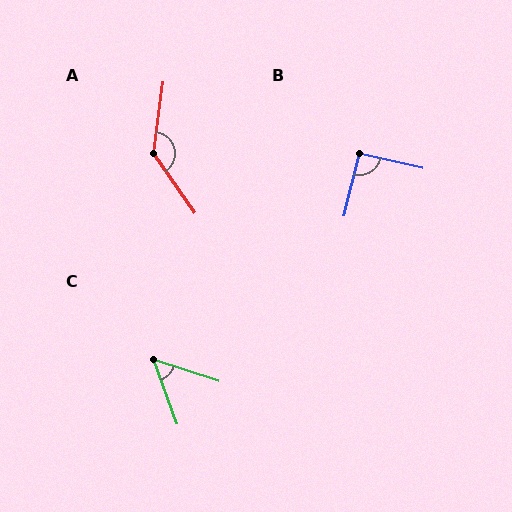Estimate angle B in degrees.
Approximately 91 degrees.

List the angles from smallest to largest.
C (52°), B (91°), A (137°).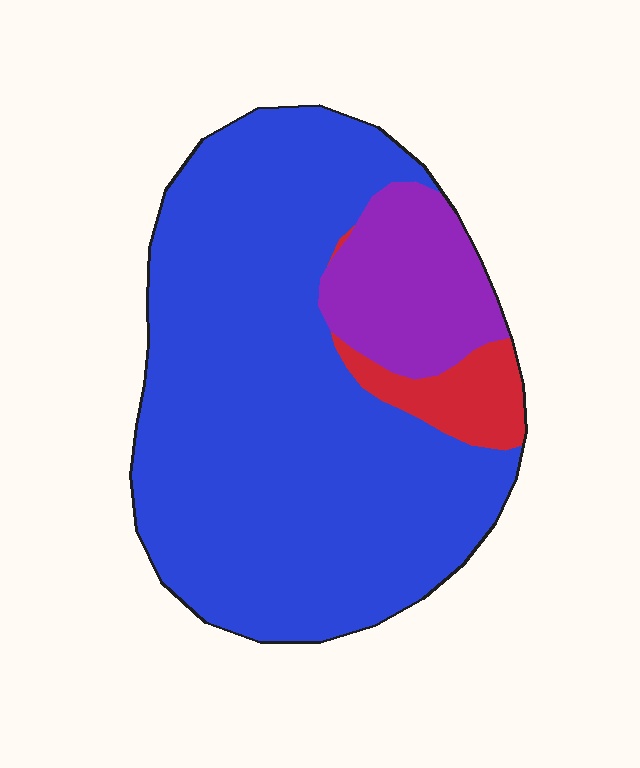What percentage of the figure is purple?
Purple takes up about one sixth (1/6) of the figure.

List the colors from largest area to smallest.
From largest to smallest: blue, purple, red.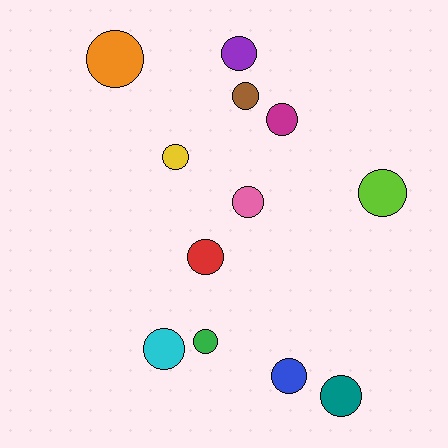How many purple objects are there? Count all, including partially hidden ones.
There is 1 purple object.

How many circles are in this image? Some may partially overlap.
There are 12 circles.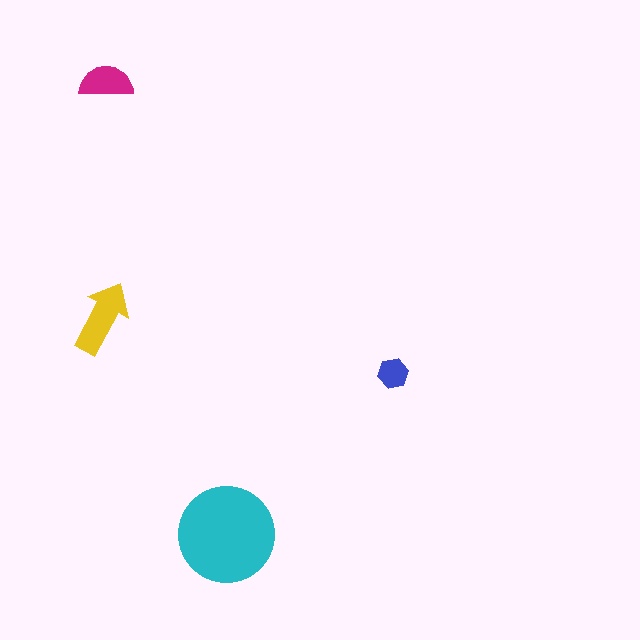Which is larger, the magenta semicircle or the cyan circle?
The cyan circle.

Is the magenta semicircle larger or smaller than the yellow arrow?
Smaller.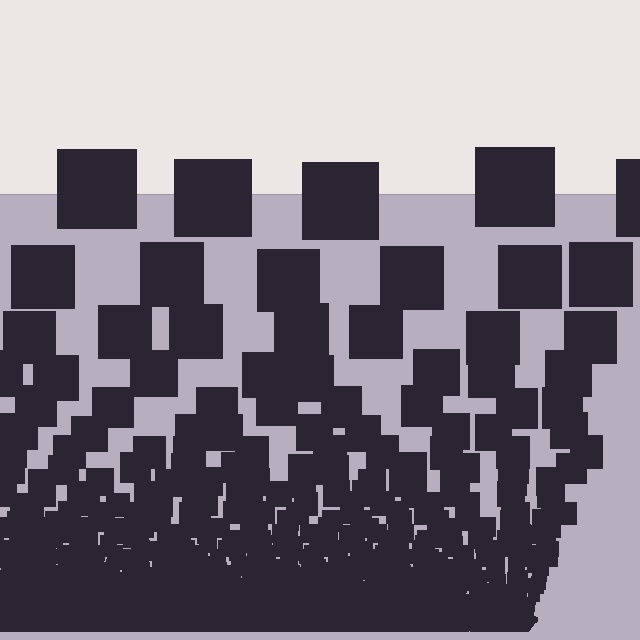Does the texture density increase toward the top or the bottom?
Density increases toward the bottom.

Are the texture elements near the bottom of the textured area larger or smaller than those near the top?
Smaller. The gradient is inverted — elements near the bottom are smaller and denser.